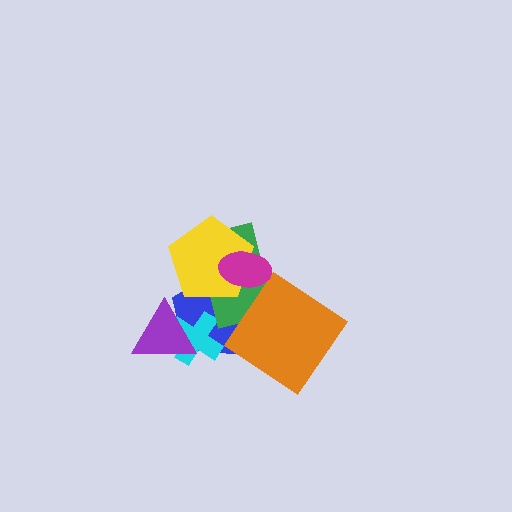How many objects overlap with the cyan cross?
2 objects overlap with the cyan cross.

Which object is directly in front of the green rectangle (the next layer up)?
The yellow pentagon is directly in front of the green rectangle.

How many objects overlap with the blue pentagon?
6 objects overlap with the blue pentagon.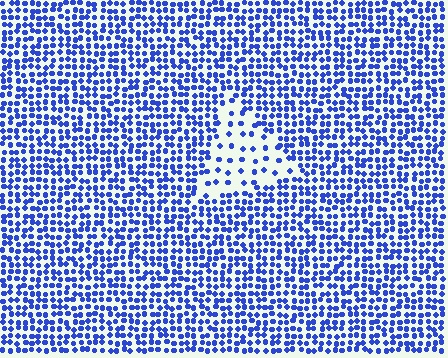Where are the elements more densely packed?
The elements are more densely packed outside the triangle boundary.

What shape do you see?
I see a triangle.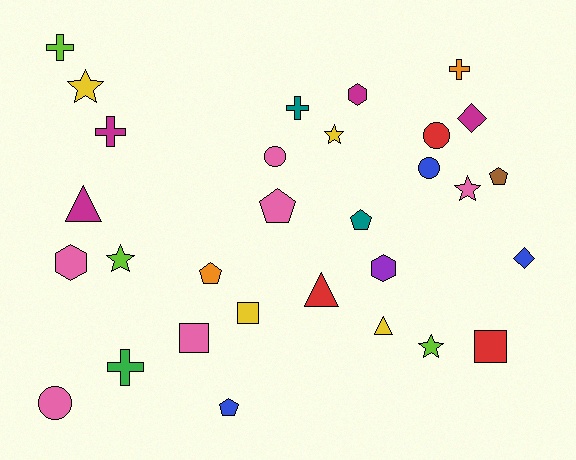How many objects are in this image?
There are 30 objects.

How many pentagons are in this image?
There are 5 pentagons.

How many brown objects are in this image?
There is 1 brown object.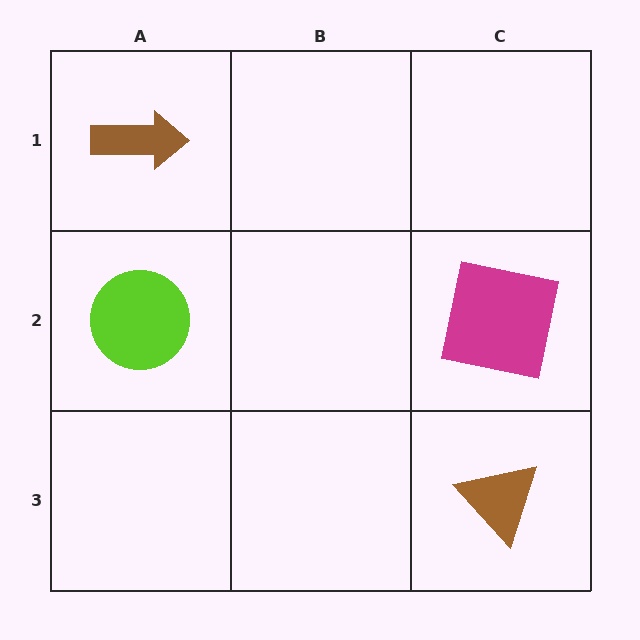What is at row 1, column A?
A brown arrow.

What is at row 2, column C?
A magenta square.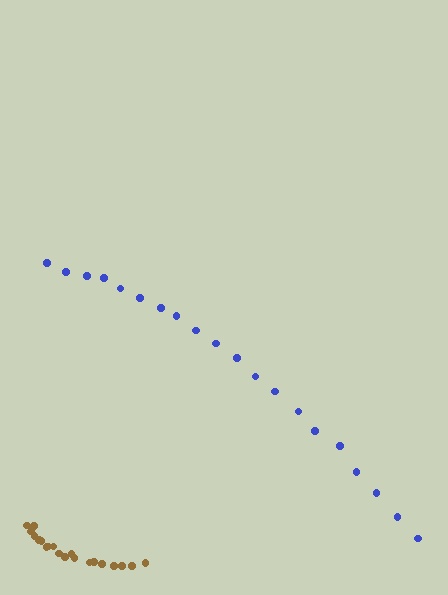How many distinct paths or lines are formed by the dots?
There are 2 distinct paths.